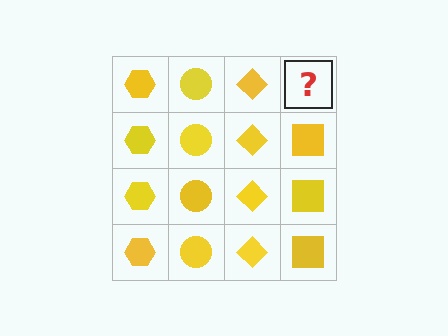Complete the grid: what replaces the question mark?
The question mark should be replaced with a yellow square.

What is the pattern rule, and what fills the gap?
The rule is that each column has a consistent shape. The gap should be filled with a yellow square.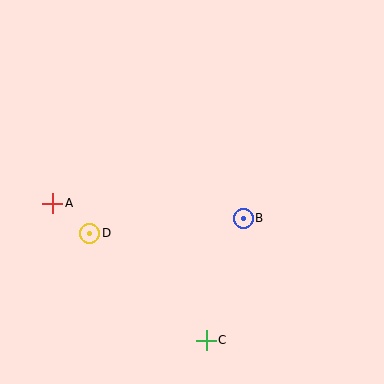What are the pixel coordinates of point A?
Point A is at (53, 203).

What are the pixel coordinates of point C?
Point C is at (206, 340).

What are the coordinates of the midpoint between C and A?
The midpoint between C and A is at (129, 272).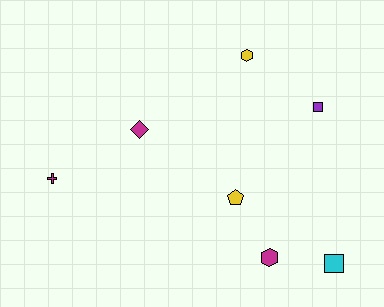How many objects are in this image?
There are 7 objects.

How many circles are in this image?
There are no circles.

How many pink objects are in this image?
There are no pink objects.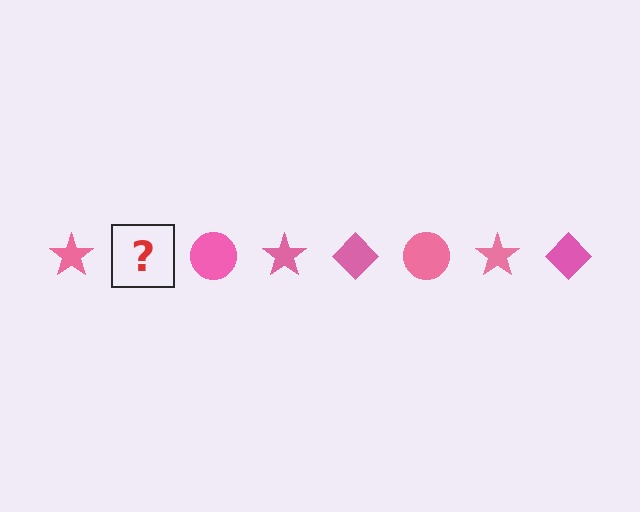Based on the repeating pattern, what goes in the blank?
The blank should be a pink diamond.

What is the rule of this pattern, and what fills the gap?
The rule is that the pattern cycles through star, diamond, circle shapes in pink. The gap should be filled with a pink diamond.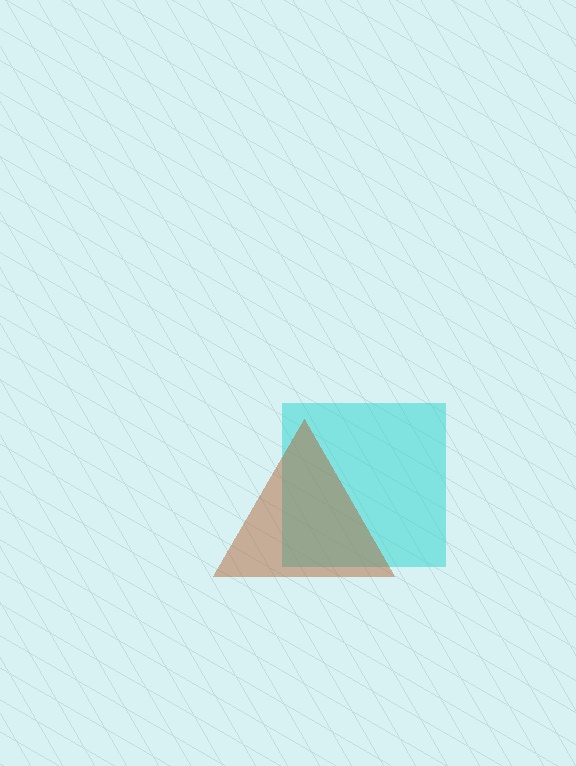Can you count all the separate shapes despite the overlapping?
Yes, there are 2 separate shapes.